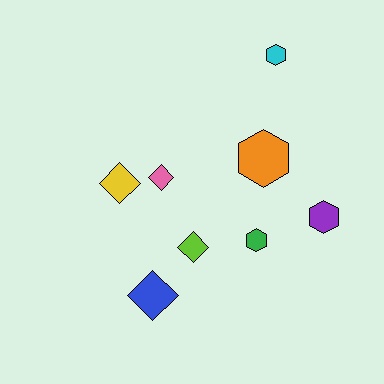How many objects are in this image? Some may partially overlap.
There are 8 objects.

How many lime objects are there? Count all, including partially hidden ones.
There is 1 lime object.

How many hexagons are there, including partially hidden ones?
There are 4 hexagons.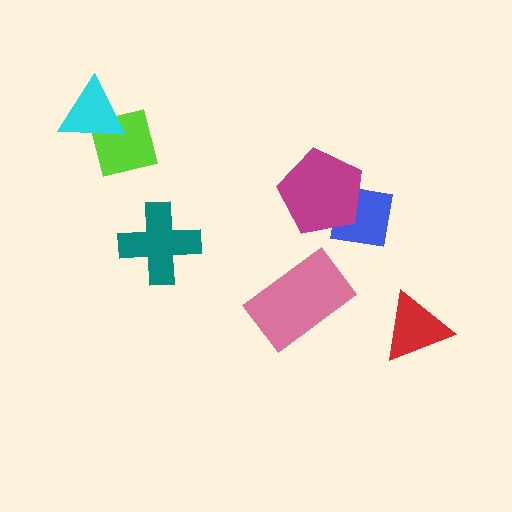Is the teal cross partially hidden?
No, no other shape covers it.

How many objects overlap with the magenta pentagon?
1 object overlaps with the magenta pentagon.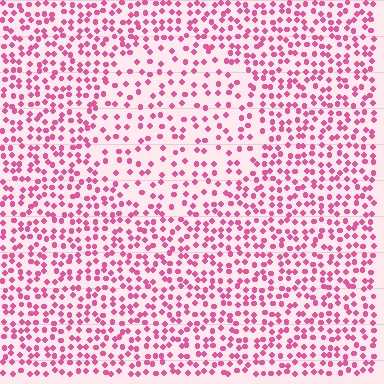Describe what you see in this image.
The image contains small pink elements arranged at two different densities. A circle-shaped region is visible where the elements are less densely packed than the surrounding area.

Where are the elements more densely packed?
The elements are more densely packed outside the circle boundary.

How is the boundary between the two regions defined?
The boundary is defined by a change in element density (approximately 1.8x ratio). All elements are the same color, size, and shape.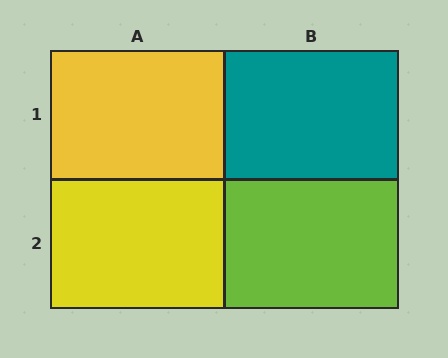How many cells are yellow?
2 cells are yellow.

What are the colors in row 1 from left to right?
Yellow, teal.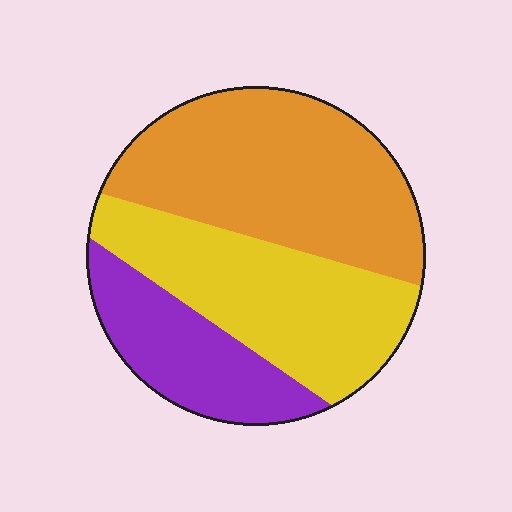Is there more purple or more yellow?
Yellow.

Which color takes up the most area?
Orange, at roughly 45%.